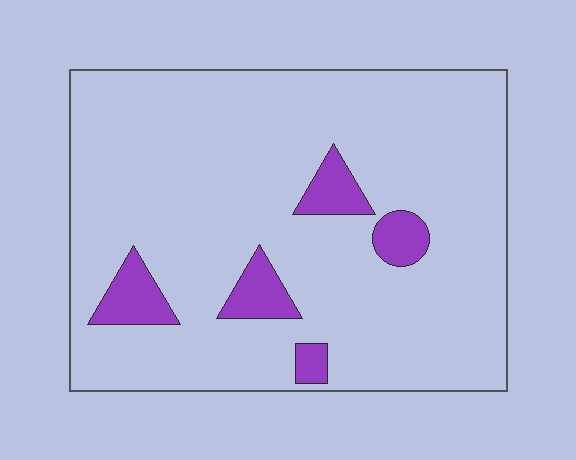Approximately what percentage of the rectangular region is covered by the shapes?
Approximately 10%.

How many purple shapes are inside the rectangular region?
5.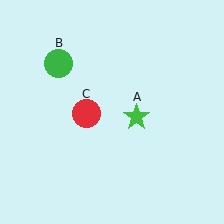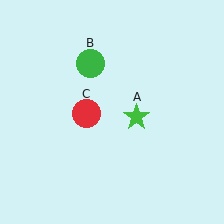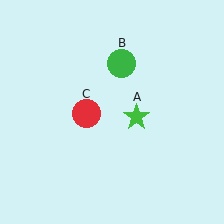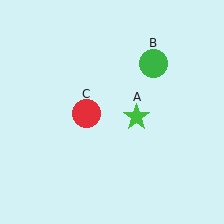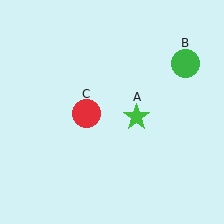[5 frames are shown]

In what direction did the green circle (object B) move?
The green circle (object B) moved right.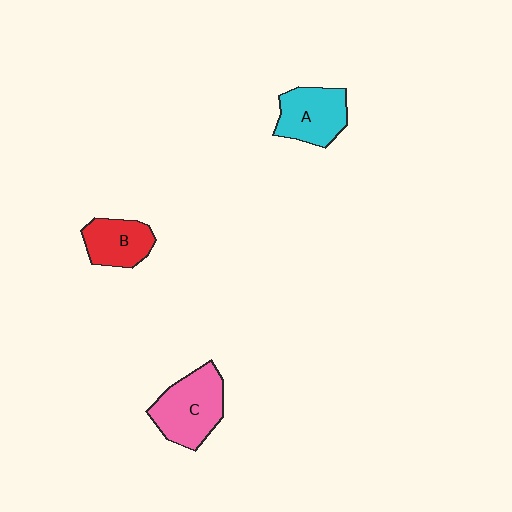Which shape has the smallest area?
Shape B (red).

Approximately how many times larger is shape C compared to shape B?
Approximately 1.5 times.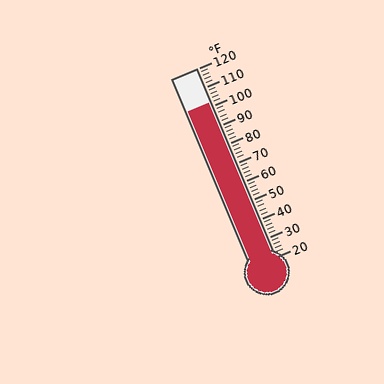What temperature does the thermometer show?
The thermometer shows approximately 102°F.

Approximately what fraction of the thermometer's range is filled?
The thermometer is filled to approximately 80% of its range.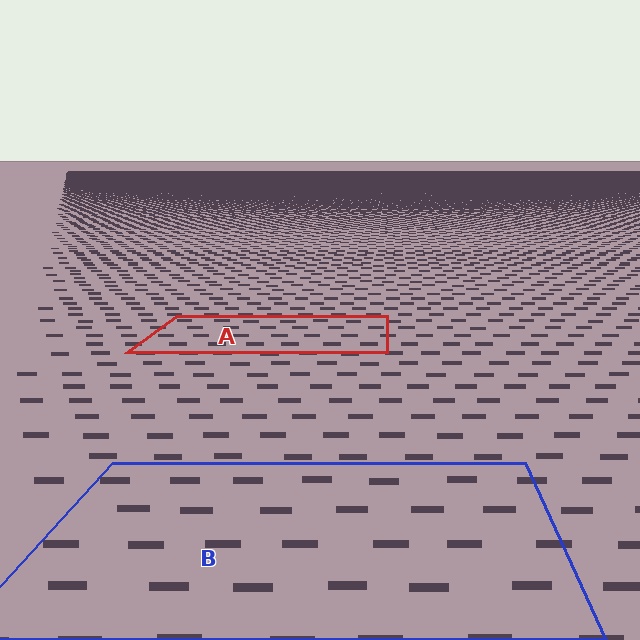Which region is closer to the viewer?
Region B is closer. The texture elements there are larger and more spread out.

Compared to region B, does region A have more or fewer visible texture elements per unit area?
Region A has more texture elements per unit area — they are packed more densely because it is farther away.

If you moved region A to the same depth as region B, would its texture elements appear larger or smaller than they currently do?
They would appear larger. At a closer depth, the same texture elements are projected at a bigger on-screen size.